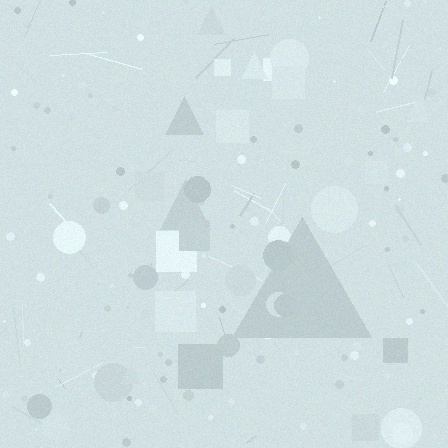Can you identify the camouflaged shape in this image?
The camouflaged shape is a triangle.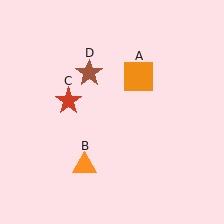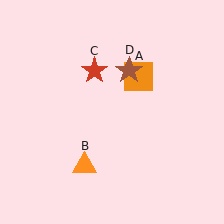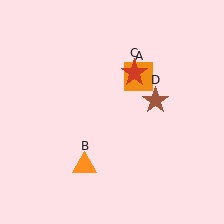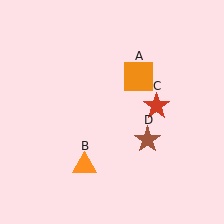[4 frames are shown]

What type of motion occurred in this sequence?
The red star (object C), brown star (object D) rotated clockwise around the center of the scene.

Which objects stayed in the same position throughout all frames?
Orange square (object A) and orange triangle (object B) remained stationary.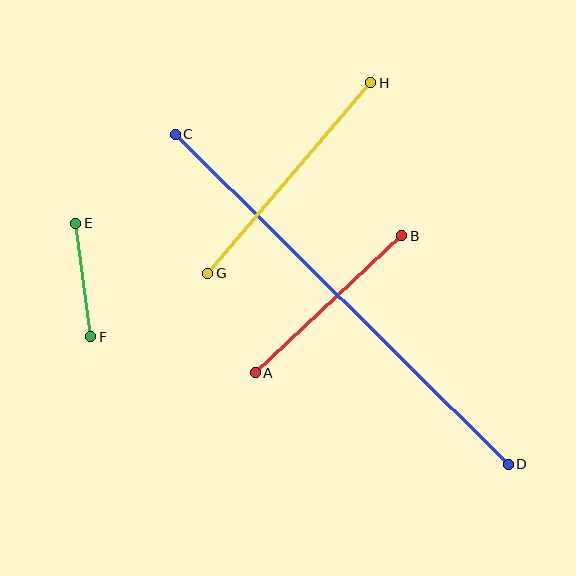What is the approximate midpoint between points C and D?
The midpoint is at approximately (342, 299) pixels.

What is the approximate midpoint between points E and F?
The midpoint is at approximately (83, 280) pixels.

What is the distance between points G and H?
The distance is approximately 251 pixels.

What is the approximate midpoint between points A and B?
The midpoint is at approximately (328, 304) pixels.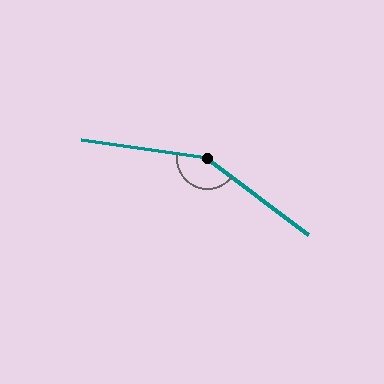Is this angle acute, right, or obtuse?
It is obtuse.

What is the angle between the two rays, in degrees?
Approximately 151 degrees.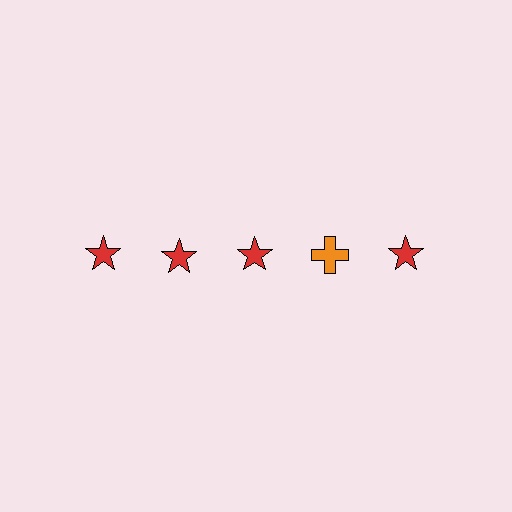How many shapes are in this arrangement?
There are 5 shapes arranged in a grid pattern.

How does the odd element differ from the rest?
It differs in both color (orange instead of red) and shape (cross instead of star).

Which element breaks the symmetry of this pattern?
The orange cross in the top row, second from right column breaks the symmetry. All other shapes are red stars.